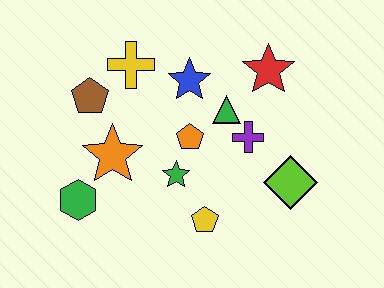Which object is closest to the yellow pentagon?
The green star is closest to the yellow pentagon.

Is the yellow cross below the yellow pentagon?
No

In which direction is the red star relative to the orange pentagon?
The red star is to the right of the orange pentagon.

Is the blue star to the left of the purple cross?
Yes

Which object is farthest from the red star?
The green hexagon is farthest from the red star.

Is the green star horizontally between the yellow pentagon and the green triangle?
No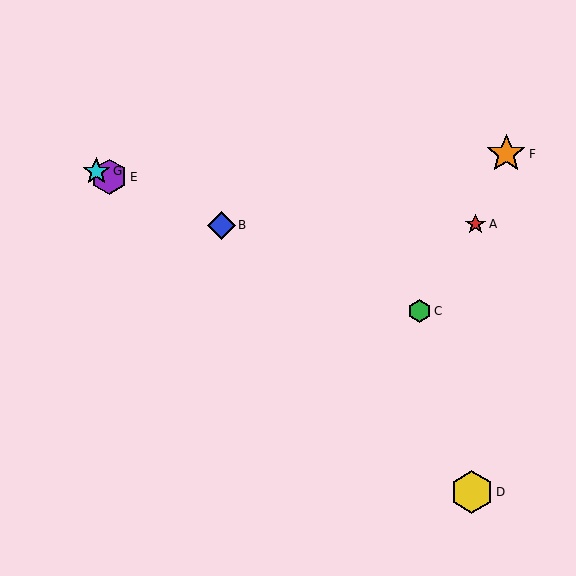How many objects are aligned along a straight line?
4 objects (B, C, E, G) are aligned along a straight line.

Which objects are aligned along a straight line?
Objects B, C, E, G are aligned along a straight line.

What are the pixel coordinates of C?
Object C is at (419, 311).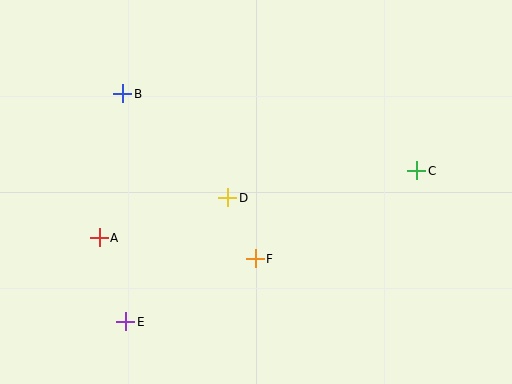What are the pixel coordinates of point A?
Point A is at (99, 238).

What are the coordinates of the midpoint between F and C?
The midpoint between F and C is at (336, 215).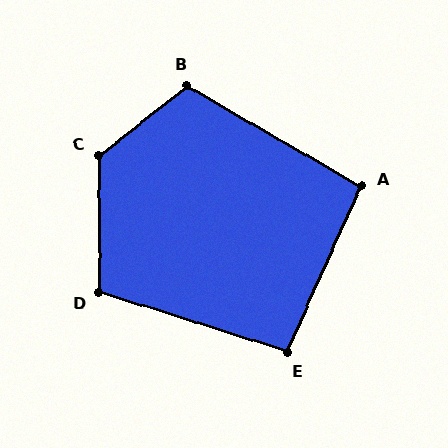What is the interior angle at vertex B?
Approximately 112 degrees (obtuse).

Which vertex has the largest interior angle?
C, at approximately 128 degrees.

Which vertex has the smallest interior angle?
A, at approximately 96 degrees.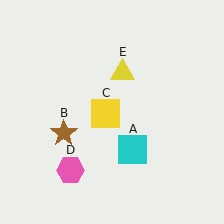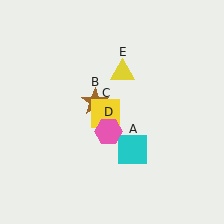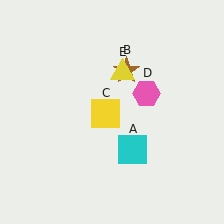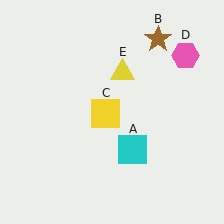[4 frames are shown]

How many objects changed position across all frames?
2 objects changed position: brown star (object B), pink hexagon (object D).